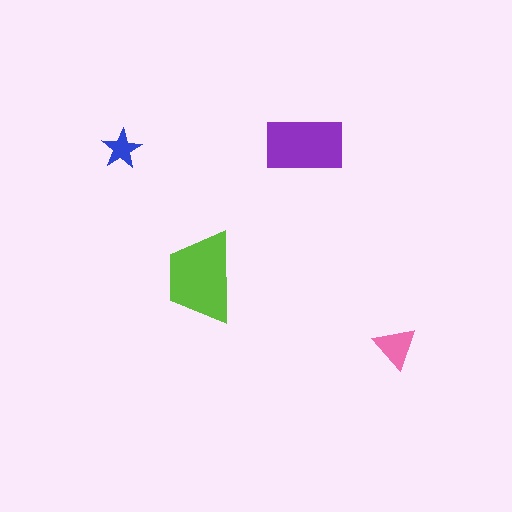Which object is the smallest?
The blue star.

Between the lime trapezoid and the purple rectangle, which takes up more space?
The lime trapezoid.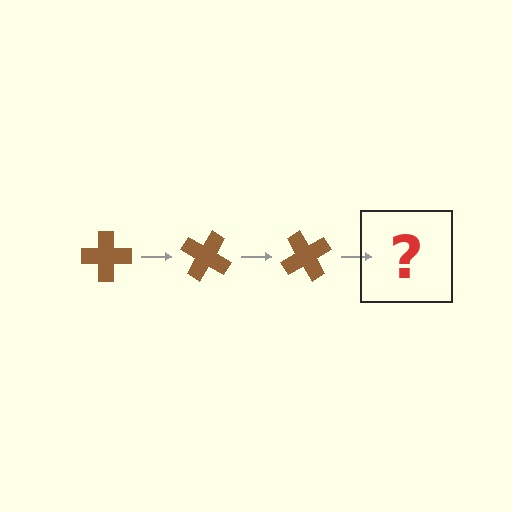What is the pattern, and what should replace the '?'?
The pattern is that the cross rotates 30 degrees each step. The '?' should be a brown cross rotated 90 degrees.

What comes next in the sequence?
The next element should be a brown cross rotated 90 degrees.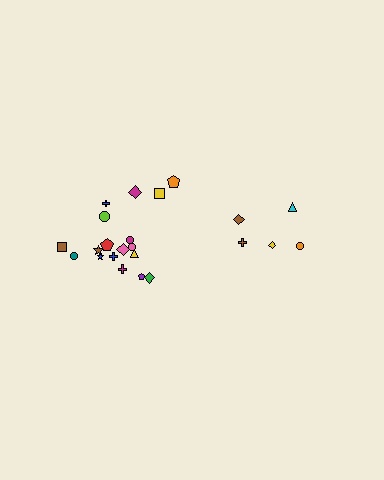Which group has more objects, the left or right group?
The left group.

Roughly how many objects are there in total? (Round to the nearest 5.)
Roughly 25 objects in total.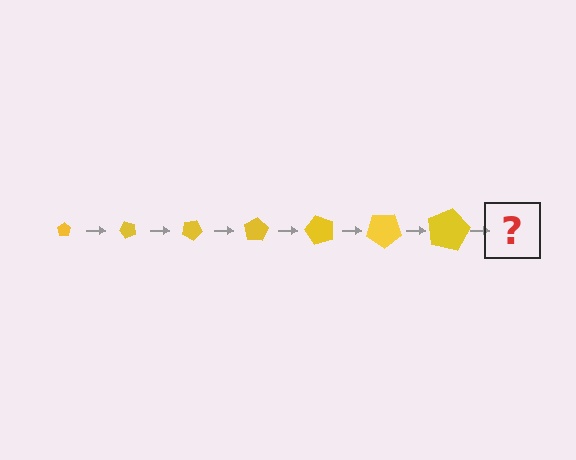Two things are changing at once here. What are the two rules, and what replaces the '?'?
The two rules are that the pentagon grows larger each step and it rotates 50 degrees each step. The '?' should be a pentagon, larger than the previous one and rotated 350 degrees from the start.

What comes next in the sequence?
The next element should be a pentagon, larger than the previous one and rotated 350 degrees from the start.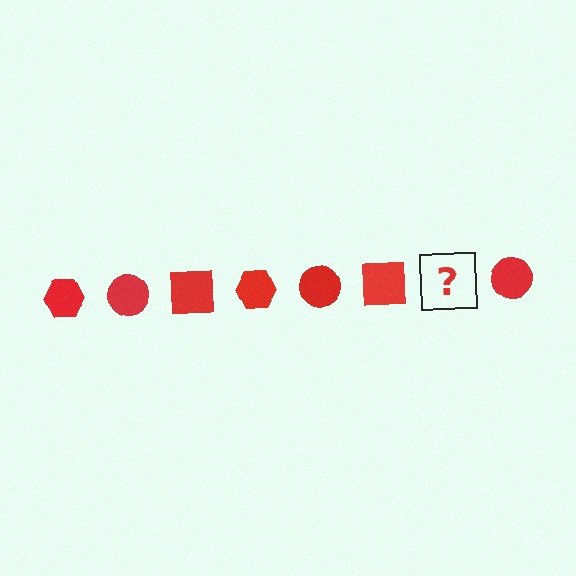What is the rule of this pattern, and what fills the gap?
The rule is that the pattern cycles through hexagon, circle, square shapes in red. The gap should be filled with a red hexagon.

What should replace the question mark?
The question mark should be replaced with a red hexagon.